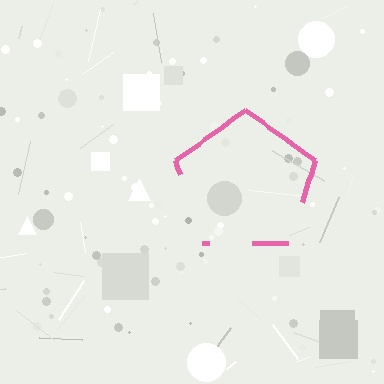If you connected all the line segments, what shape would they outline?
They would outline a pentagon.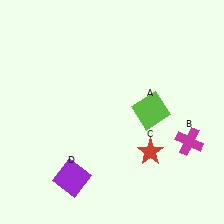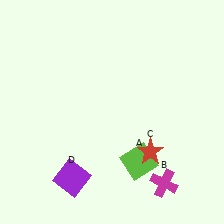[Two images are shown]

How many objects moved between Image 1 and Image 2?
2 objects moved between the two images.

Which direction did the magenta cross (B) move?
The magenta cross (B) moved down.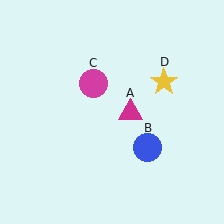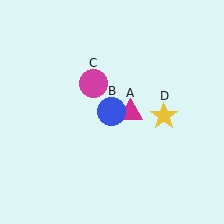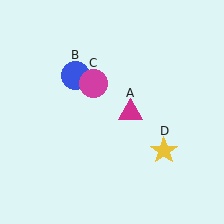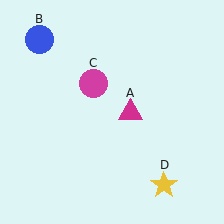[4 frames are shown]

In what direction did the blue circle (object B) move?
The blue circle (object B) moved up and to the left.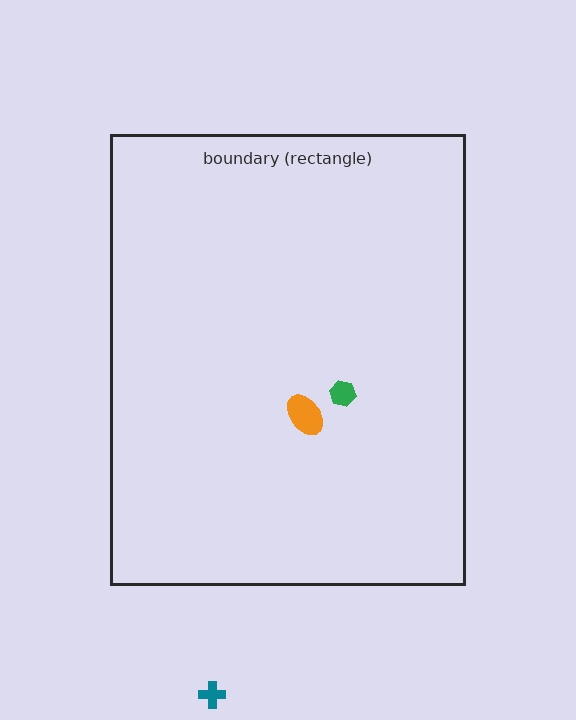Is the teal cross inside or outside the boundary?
Outside.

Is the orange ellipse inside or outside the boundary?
Inside.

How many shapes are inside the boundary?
2 inside, 1 outside.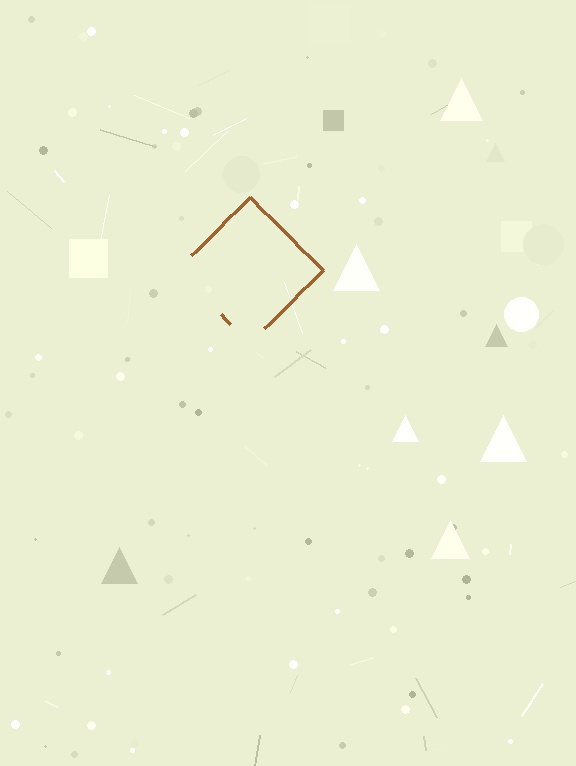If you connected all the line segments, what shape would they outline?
They would outline a diamond.